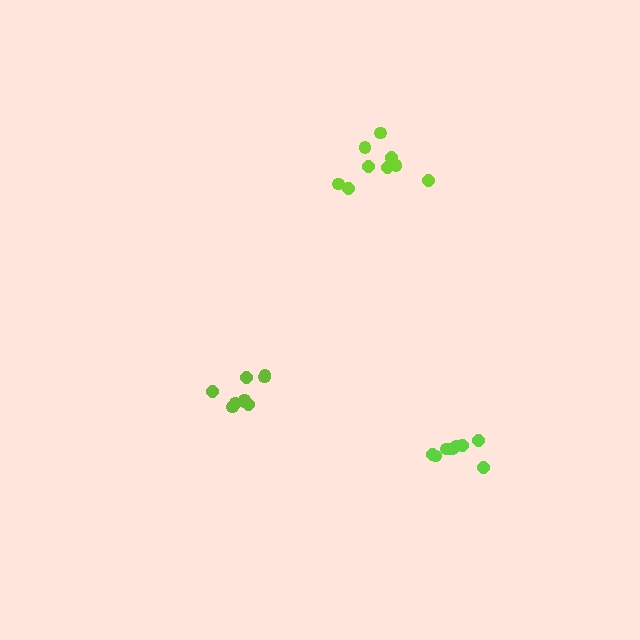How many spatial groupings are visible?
There are 3 spatial groupings.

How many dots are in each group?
Group 1: 9 dots, Group 2: 9 dots, Group 3: 9 dots (27 total).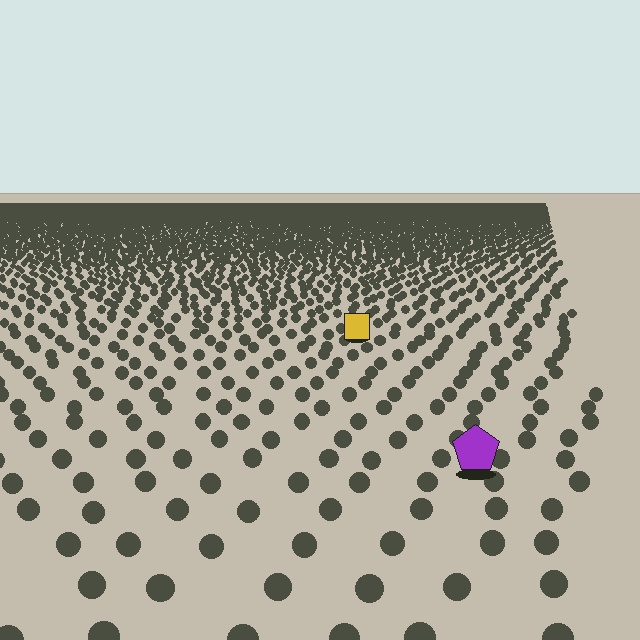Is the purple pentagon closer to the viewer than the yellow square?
Yes. The purple pentagon is closer — you can tell from the texture gradient: the ground texture is coarser near it.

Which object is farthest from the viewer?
The yellow square is farthest from the viewer. It appears smaller and the ground texture around it is denser.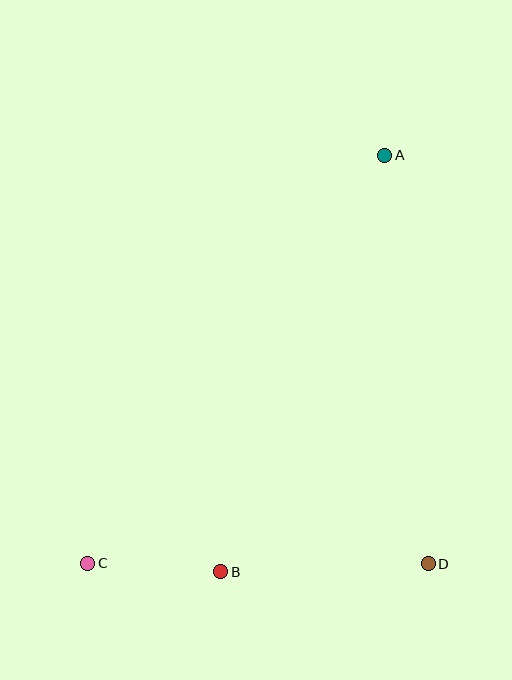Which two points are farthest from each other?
Points A and C are farthest from each other.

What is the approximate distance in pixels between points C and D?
The distance between C and D is approximately 340 pixels.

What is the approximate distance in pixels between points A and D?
The distance between A and D is approximately 411 pixels.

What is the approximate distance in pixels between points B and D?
The distance between B and D is approximately 208 pixels.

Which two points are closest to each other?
Points B and C are closest to each other.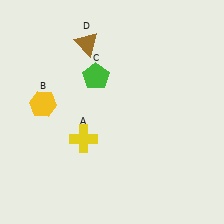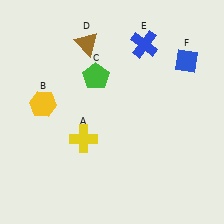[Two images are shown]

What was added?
A blue cross (E), a blue diamond (F) were added in Image 2.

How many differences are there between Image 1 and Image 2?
There are 2 differences between the two images.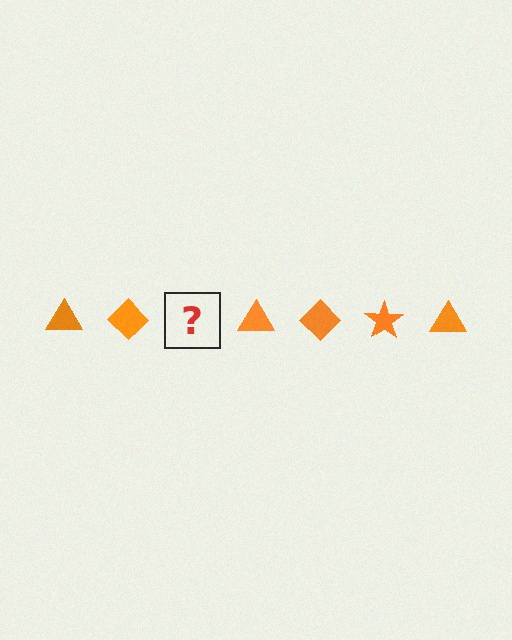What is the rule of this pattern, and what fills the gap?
The rule is that the pattern cycles through triangle, diamond, star shapes in orange. The gap should be filled with an orange star.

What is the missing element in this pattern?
The missing element is an orange star.